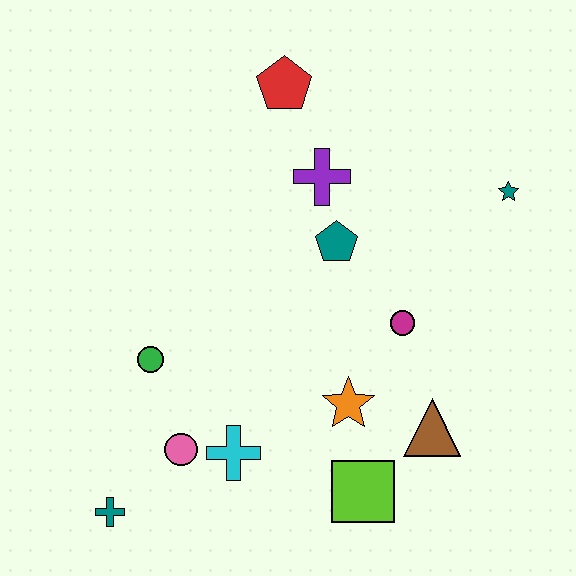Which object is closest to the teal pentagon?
The purple cross is closest to the teal pentagon.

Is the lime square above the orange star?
No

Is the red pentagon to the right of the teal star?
No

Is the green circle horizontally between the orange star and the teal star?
No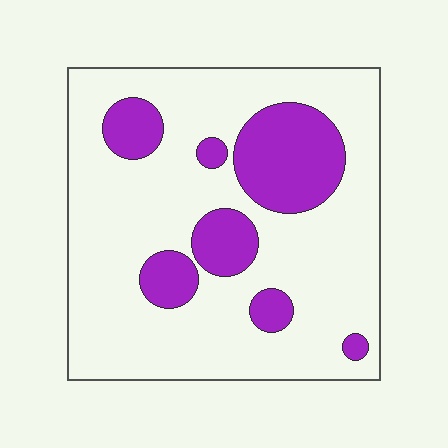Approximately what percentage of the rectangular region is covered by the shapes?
Approximately 25%.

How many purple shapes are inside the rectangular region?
7.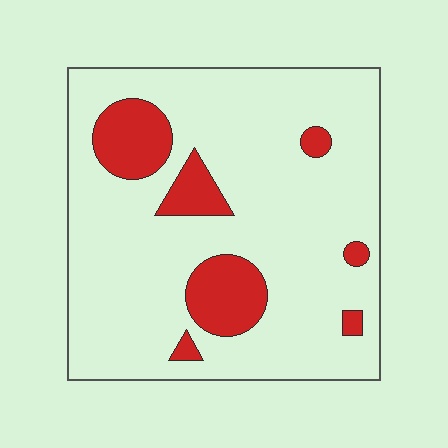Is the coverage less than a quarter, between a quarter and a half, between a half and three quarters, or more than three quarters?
Less than a quarter.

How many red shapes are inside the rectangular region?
7.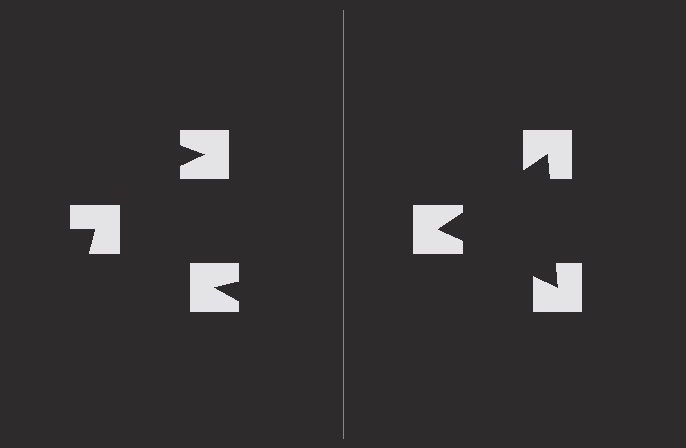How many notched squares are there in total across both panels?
6 — 3 on each side.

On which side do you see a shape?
An illusory triangle appears on the right side. On the left side the wedge cuts are rotated, so no coherent shape forms.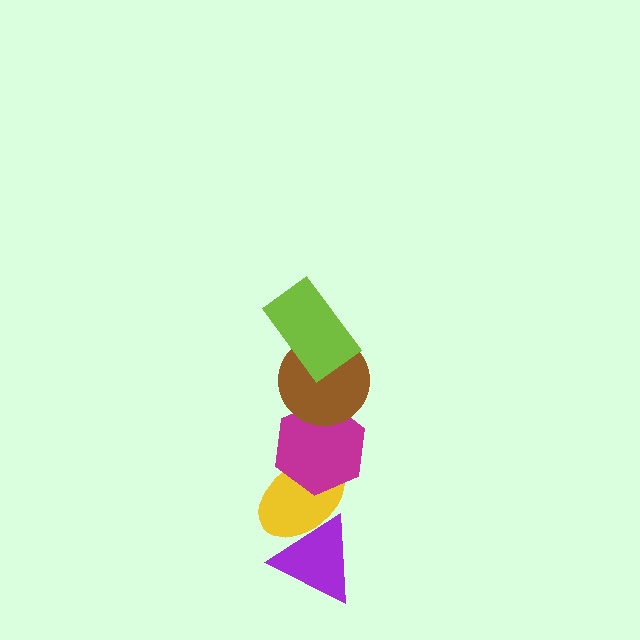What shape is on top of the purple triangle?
The yellow ellipse is on top of the purple triangle.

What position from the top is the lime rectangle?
The lime rectangle is 1st from the top.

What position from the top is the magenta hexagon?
The magenta hexagon is 3rd from the top.